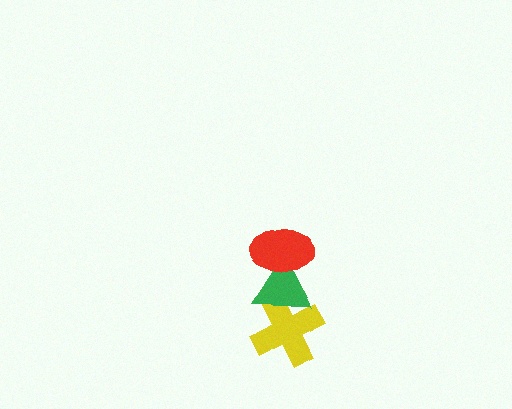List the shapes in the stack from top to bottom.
From top to bottom: the red ellipse, the green triangle, the yellow cross.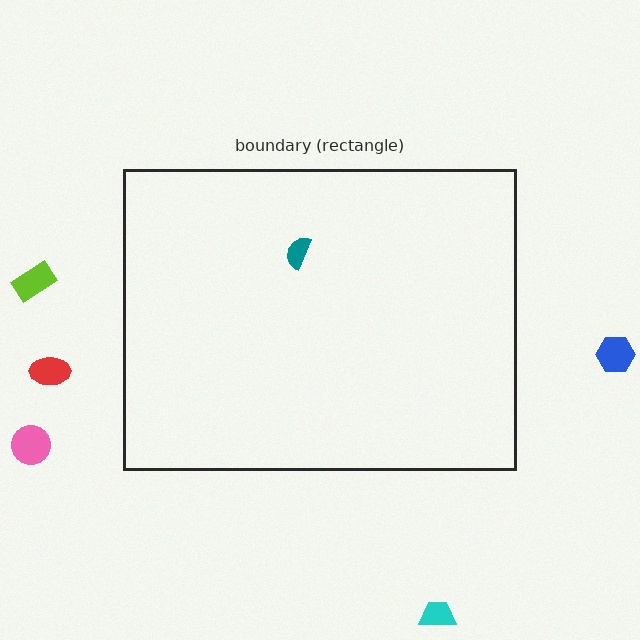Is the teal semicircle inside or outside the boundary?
Inside.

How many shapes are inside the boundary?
1 inside, 5 outside.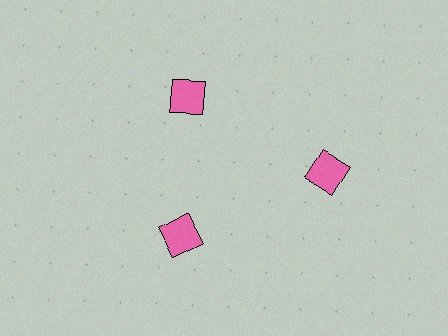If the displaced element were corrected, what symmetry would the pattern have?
It would have 3-fold rotational symmetry — the pattern would map onto itself every 120 degrees.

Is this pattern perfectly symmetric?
No. The 3 pink squares are arranged in a ring, but one element near the 3 o'clock position is pushed outward from the center, breaking the 3-fold rotational symmetry.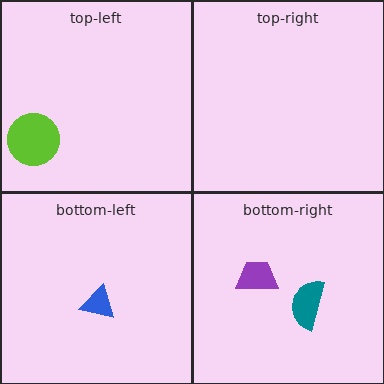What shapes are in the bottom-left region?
The blue triangle.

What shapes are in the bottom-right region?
The teal semicircle, the purple trapezoid.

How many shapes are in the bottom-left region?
1.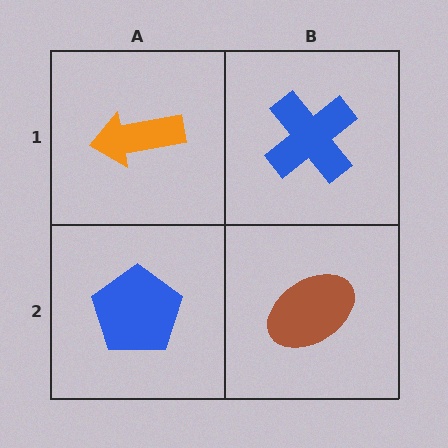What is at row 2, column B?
A brown ellipse.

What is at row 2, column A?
A blue pentagon.